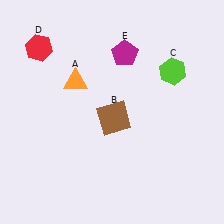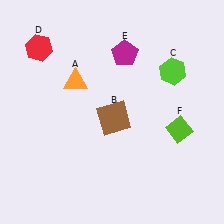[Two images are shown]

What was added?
A lime diamond (F) was added in Image 2.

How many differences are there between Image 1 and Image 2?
There is 1 difference between the two images.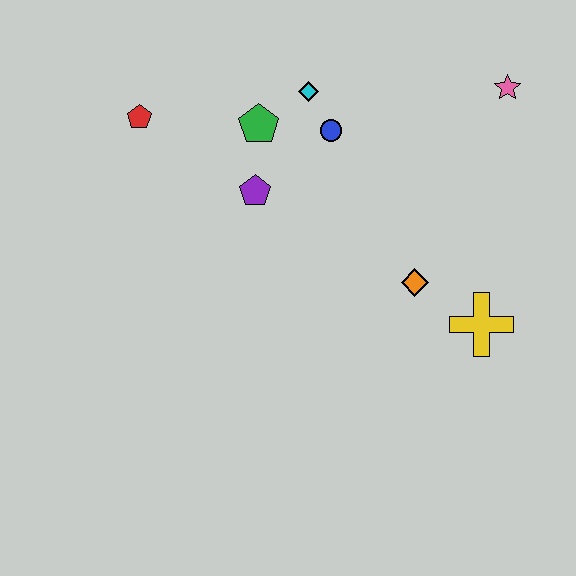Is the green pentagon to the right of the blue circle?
No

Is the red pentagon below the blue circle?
No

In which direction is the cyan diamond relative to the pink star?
The cyan diamond is to the left of the pink star.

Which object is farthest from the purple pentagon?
The pink star is farthest from the purple pentagon.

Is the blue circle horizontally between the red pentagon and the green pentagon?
No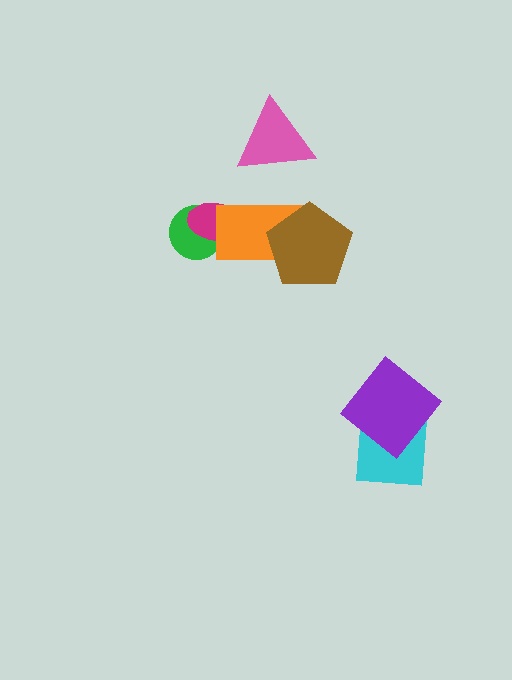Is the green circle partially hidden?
Yes, it is partially covered by another shape.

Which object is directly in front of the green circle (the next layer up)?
The magenta ellipse is directly in front of the green circle.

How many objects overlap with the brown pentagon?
1 object overlaps with the brown pentagon.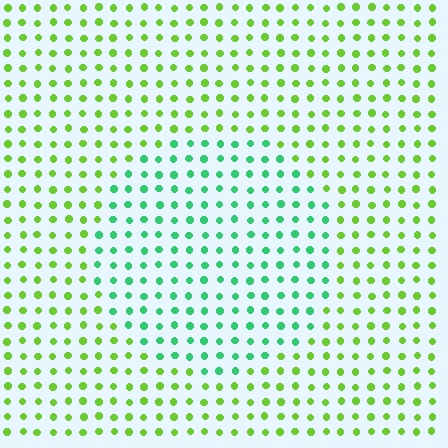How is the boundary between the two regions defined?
The boundary is defined purely by a slight shift in hue (about 48 degrees). Spacing, size, and orientation are identical on both sides.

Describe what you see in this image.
The image is filled with small lime elements in a uniform arrangement. A circle-shaped region is visible where the elements are tinted to a slightly different hue, forming a subtle color boundary.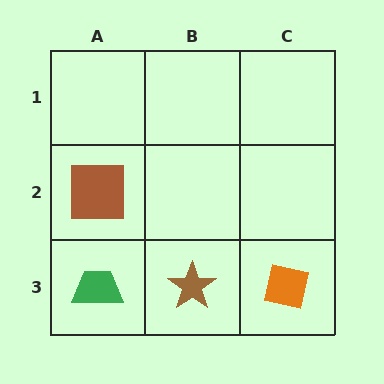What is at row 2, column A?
A brown square.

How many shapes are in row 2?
1 shape.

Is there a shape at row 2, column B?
No, that cell is empty.